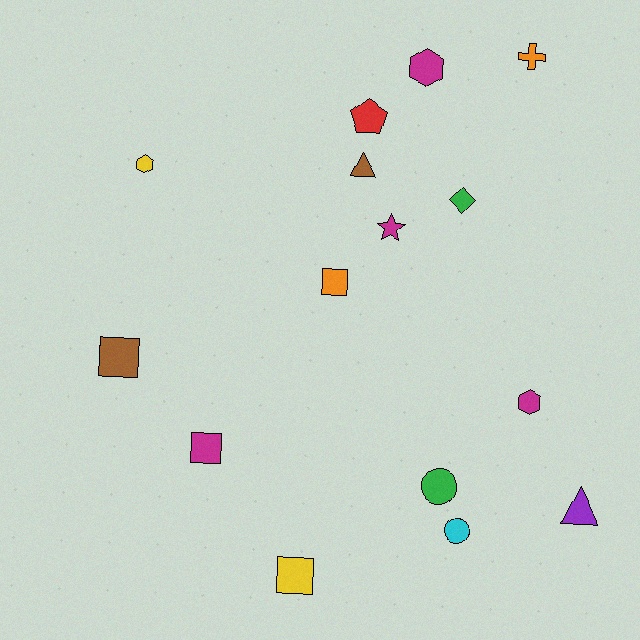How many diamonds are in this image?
There is 1 diamond.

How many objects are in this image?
There are 15 objects.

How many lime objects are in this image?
There are no lime objects.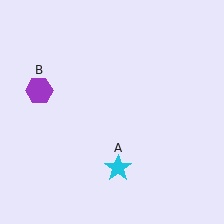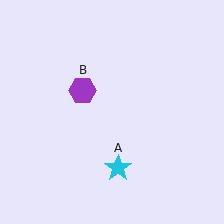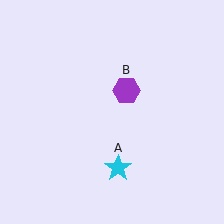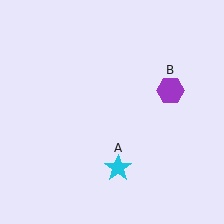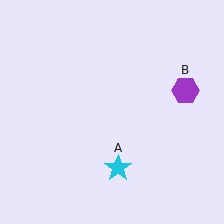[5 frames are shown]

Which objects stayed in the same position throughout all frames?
Cyan star (object A) remained stationary.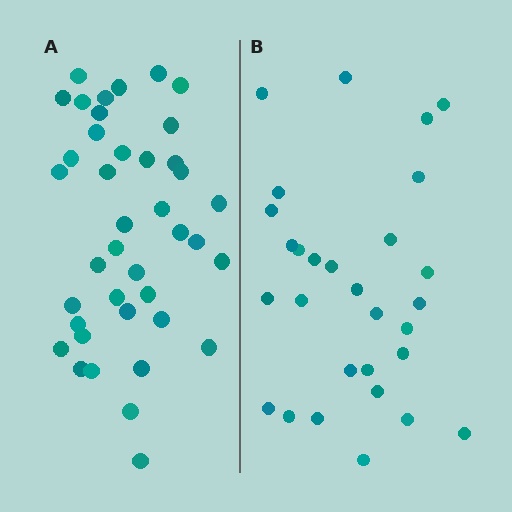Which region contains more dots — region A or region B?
Region A (the left region) has more dots.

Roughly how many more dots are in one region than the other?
Region A has roughly 12 or so more dots than region B.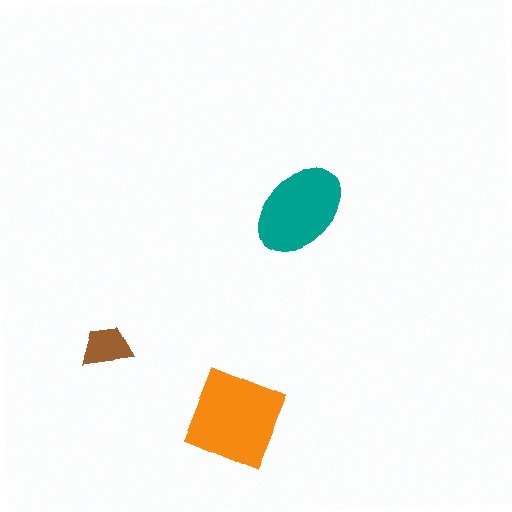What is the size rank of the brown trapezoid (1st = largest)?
3rd.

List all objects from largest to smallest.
The orange diamond, the teal ellipse, the brown trapezoid.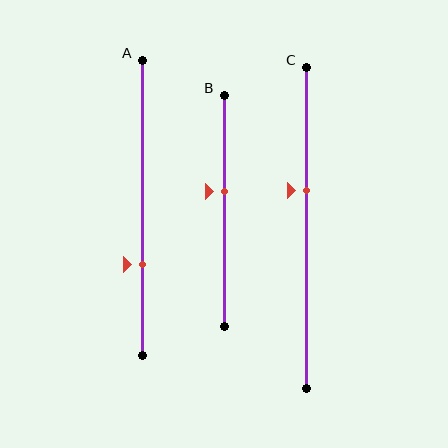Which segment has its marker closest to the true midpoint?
Segment B has its marker closest to the true midpoint.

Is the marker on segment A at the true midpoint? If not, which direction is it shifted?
No, the marker on segment A is shifted downward by about 19% of the segment length.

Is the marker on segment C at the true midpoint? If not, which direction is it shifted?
No, the marker on segment C is shifted upward by about 12% of the segment length.